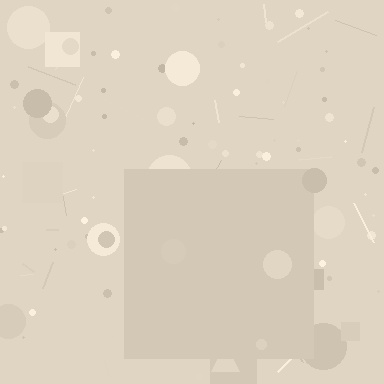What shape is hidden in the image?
A square is hidden in the image.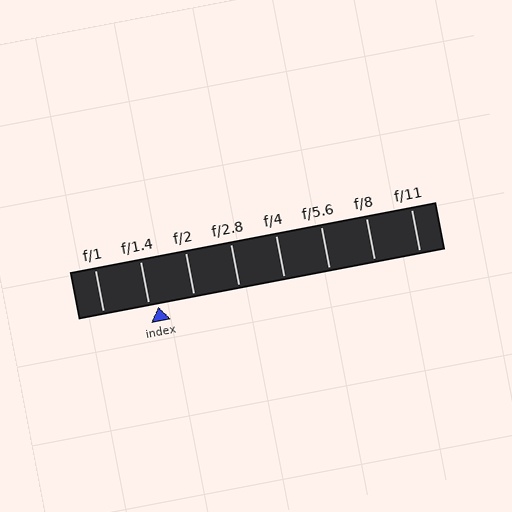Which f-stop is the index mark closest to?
The index mark is closest to f/1.4.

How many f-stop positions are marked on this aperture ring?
There are 8 f-stop positions marked.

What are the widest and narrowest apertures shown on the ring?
The widest aperture shown is f/1 and the narrowest is f/11.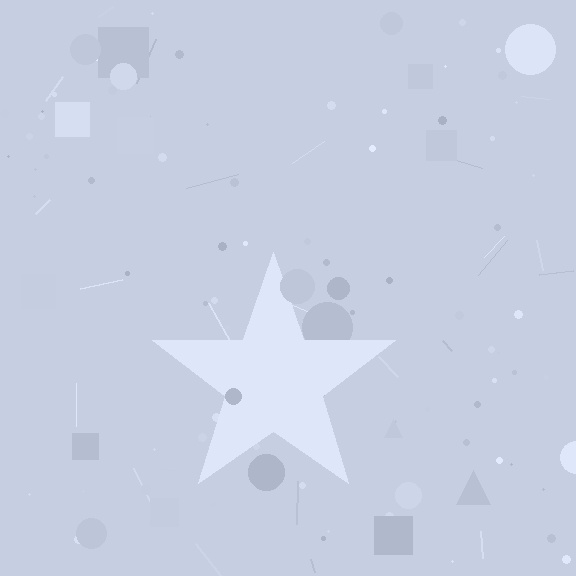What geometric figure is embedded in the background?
A star is embedded in the background.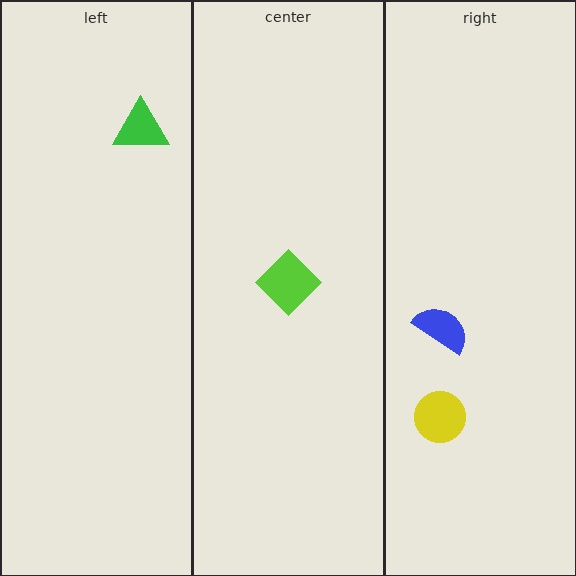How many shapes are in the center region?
1.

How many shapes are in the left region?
1.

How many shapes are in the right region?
2.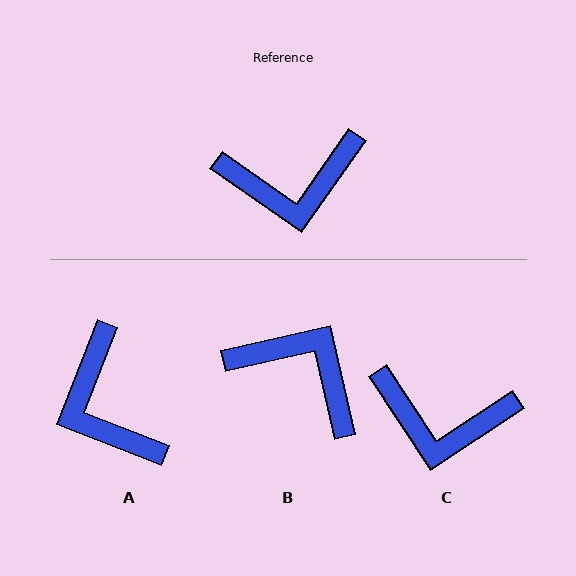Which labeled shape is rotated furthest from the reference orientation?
B, about 138 degrees away.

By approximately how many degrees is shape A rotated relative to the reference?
Approximately 76 degrees clockwise.